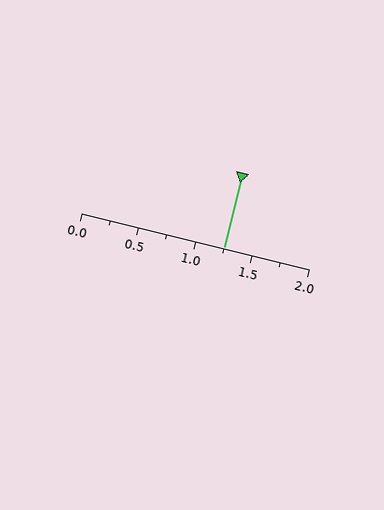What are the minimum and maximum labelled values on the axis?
The axis runs from 0.0 to 2.0.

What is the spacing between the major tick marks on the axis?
The major ticks are spaced 0.5 apart.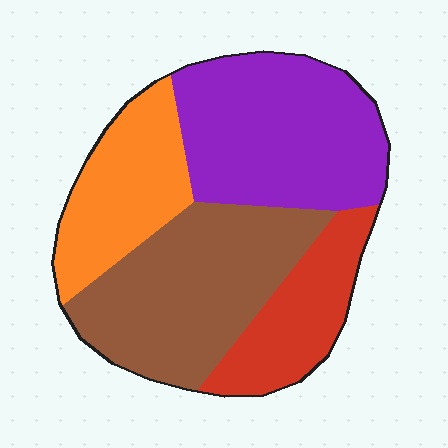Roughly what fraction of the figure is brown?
Brown takes up about one third (1/3) of the figure.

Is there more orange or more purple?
Purple.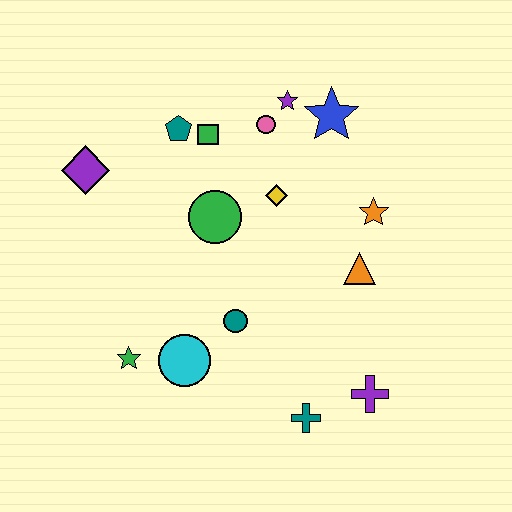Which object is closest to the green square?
The teal pentagon is closest to the green square.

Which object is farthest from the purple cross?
The purple diamond is farthest from the purple cross.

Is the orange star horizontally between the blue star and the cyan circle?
No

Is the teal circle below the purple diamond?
Yes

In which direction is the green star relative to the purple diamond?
The green star is below the purple diamond.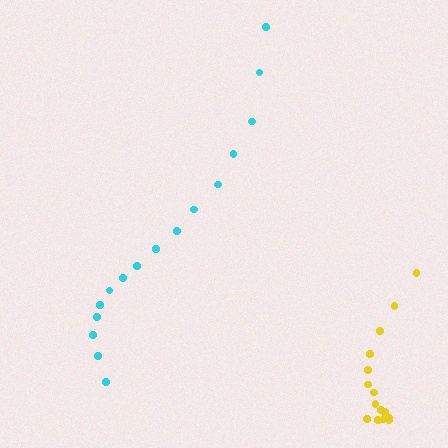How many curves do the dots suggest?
There are 2 distinct paths.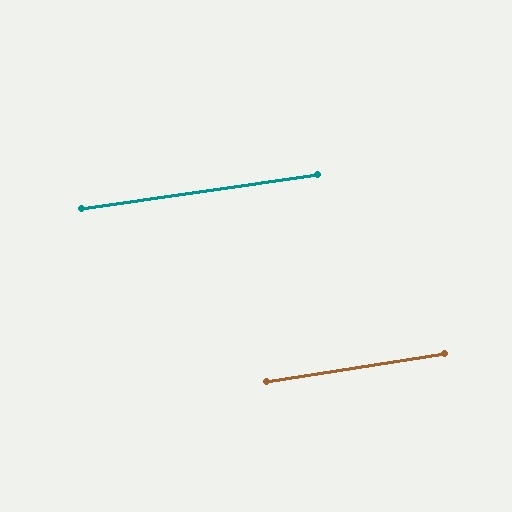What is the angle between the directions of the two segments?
Approximately 1 degree.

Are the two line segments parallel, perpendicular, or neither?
Parallel — their directions differ by only 0.6°.